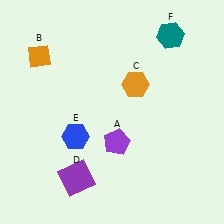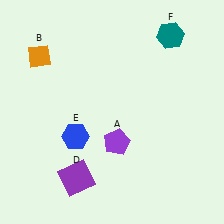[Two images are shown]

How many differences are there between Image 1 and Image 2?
There is 1 difference between the two images.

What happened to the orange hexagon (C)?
The orange hexagon (C) was removed in Image 2. It was in the top-right area of Image 1.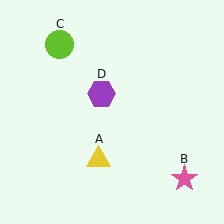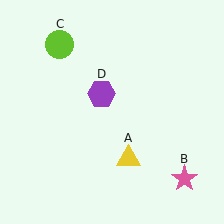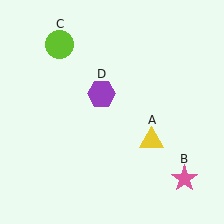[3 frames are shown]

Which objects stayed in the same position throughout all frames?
Pink star (object B) and lime circle (object C) and purple hexagon (object D) remained stationary.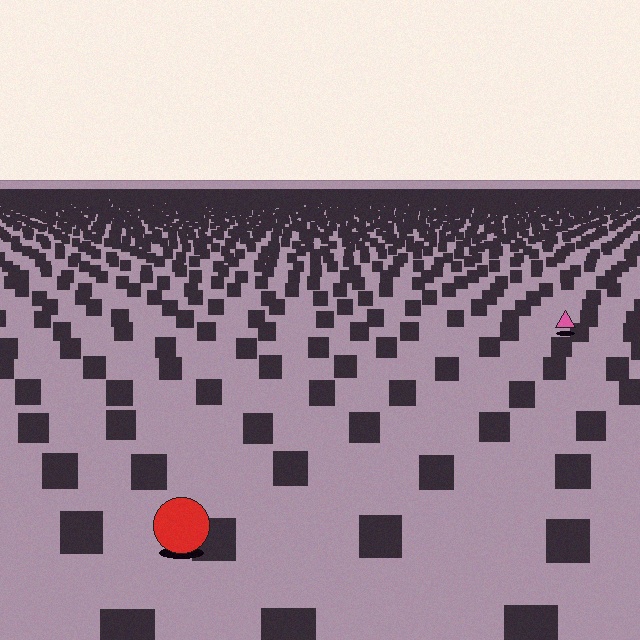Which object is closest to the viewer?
The red circle is closest. The texture marks near it are larger and more spread out.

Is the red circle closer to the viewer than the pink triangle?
Yes. The red circle is closer — you can tell from the texture gradient: the ground texture is coarser near it.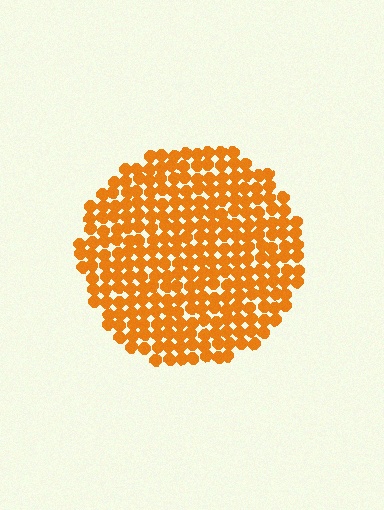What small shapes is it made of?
It is made of small circles.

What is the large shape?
The large shape is a circle.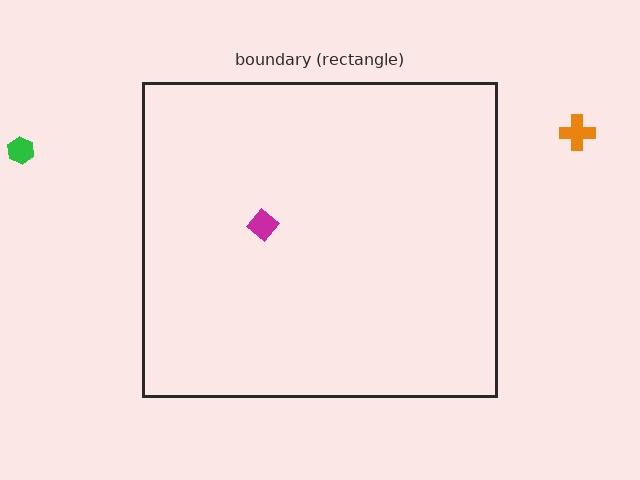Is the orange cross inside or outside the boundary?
Outside.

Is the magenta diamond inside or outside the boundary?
Inside.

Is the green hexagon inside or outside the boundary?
Outside.